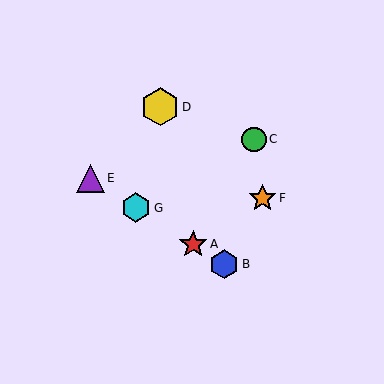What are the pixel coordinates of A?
Object A is at (193, 244).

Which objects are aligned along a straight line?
Objects A, B, E, G are aligned along a straight line.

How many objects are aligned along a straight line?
4 objects (A, B, E, G) are aligned along a straight line.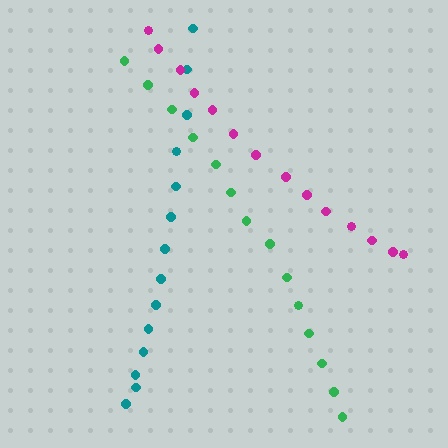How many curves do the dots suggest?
There are 3 distinct paths.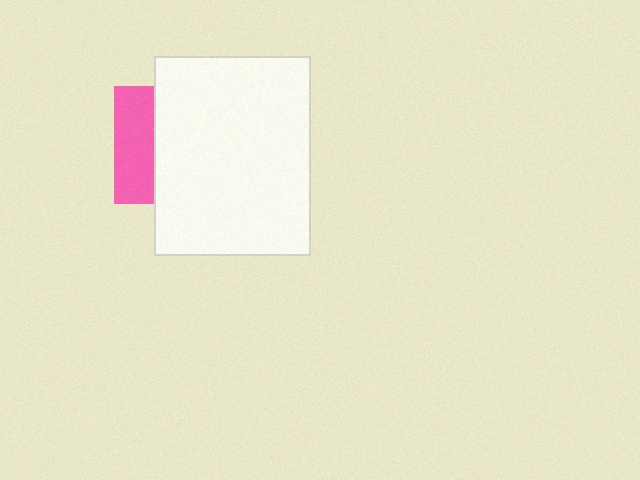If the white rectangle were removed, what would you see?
You would see the complete pink square.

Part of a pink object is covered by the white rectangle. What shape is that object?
It is a square.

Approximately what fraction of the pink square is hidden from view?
Roughly 66% of the pink square is hidden behind the white rectangle.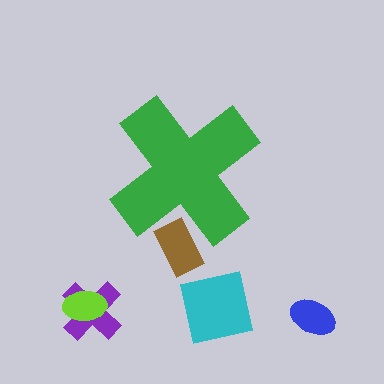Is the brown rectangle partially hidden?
Yes, the brown rectangle is partially hidden behind the green cross.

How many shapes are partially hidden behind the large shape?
1 shape is partially hidden.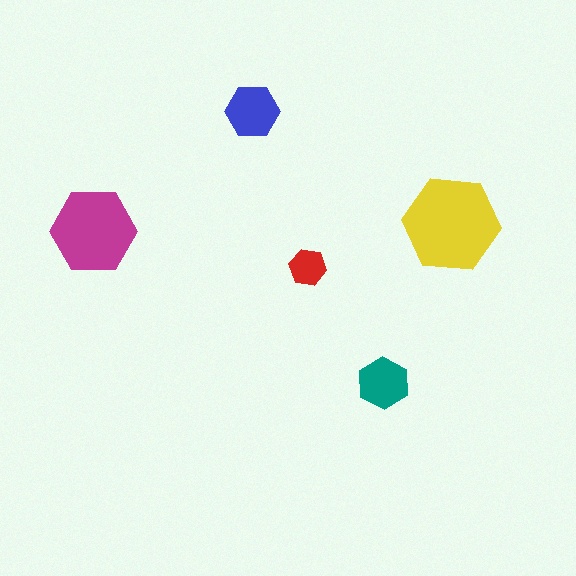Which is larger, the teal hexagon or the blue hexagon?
The blue one.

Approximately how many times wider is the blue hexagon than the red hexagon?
About 1.5 times wider.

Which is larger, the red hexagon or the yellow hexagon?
The yellow one.